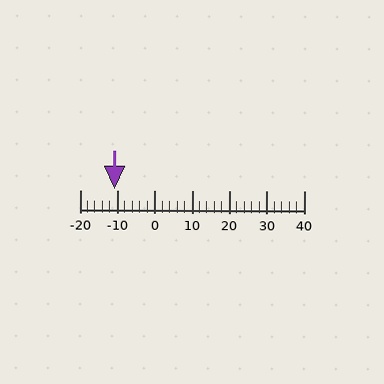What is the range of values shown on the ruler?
The ruler shows values from -20 to 40.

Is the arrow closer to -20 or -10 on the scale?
The arrow is closer to -10.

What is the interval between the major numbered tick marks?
The major tick marks are spaced 10 units apart.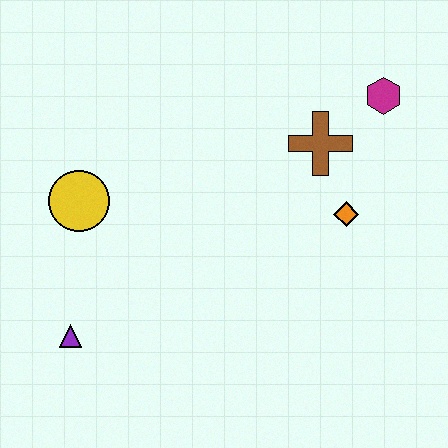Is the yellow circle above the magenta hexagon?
No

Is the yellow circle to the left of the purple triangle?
No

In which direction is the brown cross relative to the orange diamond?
The brown cross is above the orange diamond.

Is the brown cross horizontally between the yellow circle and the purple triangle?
No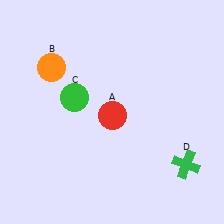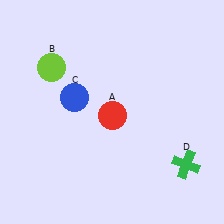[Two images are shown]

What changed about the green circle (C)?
In Image 1, C is green. In Image 2, it changed to blue.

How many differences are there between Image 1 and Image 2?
There are 2 differences between the two images.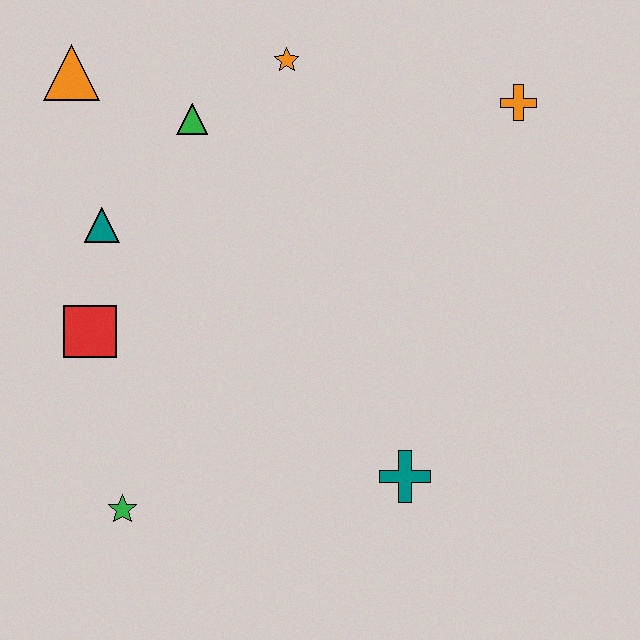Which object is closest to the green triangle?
The orange star is closest to the green triangle.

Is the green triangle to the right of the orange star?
No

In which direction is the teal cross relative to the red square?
The teal cross is to the right of the red square.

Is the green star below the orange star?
Yes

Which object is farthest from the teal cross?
The orange triangle is farthest from the teal cross.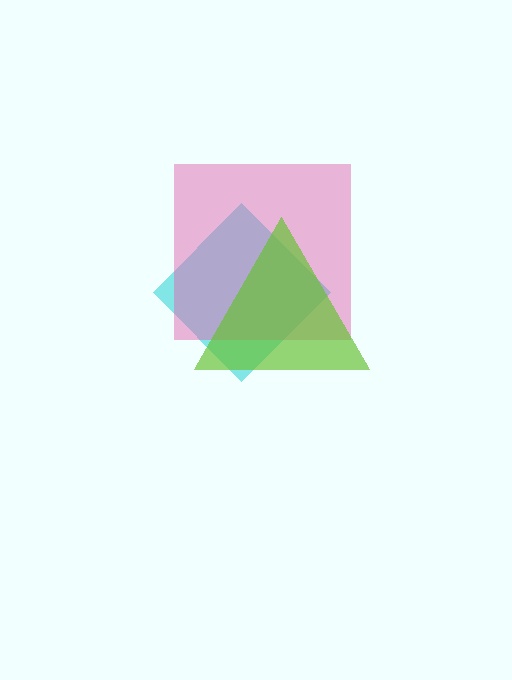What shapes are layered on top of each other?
The layered shapes are: a cyan diamond, a pink square, a lime triangle.